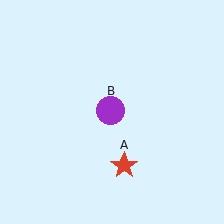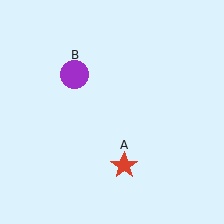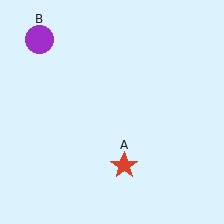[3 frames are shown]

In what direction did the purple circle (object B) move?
The purple circle (object B) moved up and to the left.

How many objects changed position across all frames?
1 object changed position: purple circle (object B).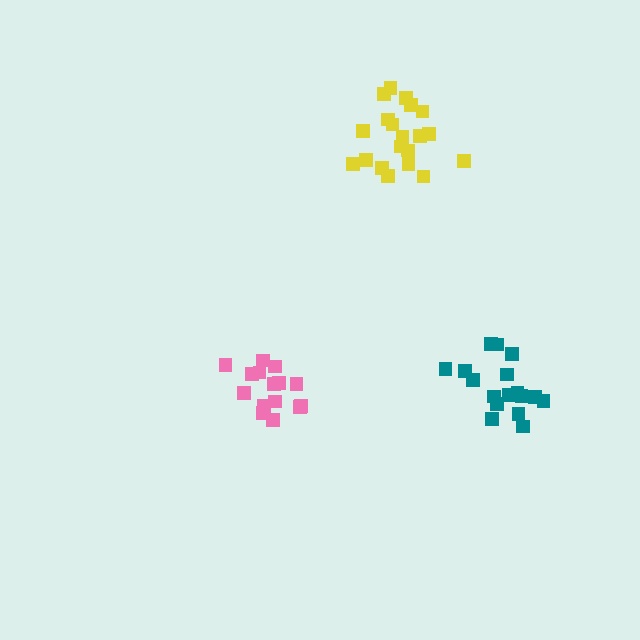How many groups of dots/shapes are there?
There are 3 groups.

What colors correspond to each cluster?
The clusters are colored: yellow, pink, teal.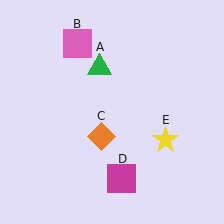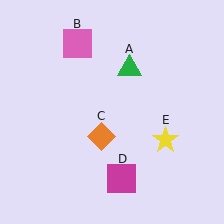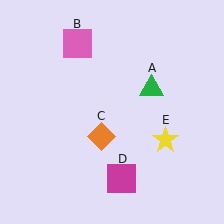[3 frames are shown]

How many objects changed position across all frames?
1 object changed position: green triangle (object A).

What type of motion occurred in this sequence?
The green triangle (object A) rotated clockwise around the center of the scene.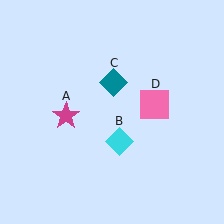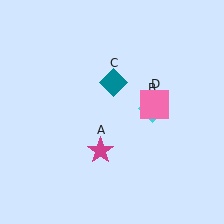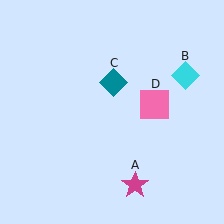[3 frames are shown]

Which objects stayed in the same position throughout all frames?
Teal diamond (object C) and pink square (object D) remained stationary.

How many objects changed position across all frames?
2 objects changed position: magenta star (object A), cyan diamond (object B).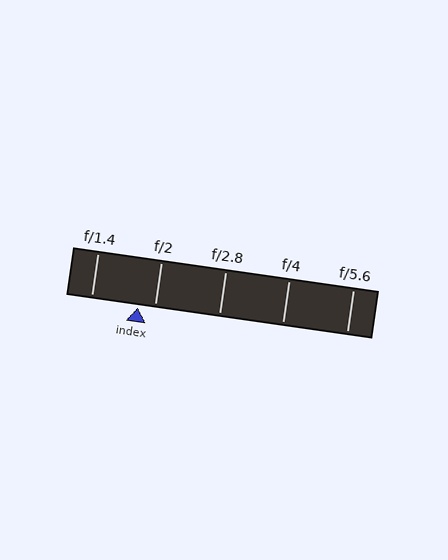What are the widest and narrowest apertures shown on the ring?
The widest aperture shown is f/1.4 and the narrowest is f/5.6.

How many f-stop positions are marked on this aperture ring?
There are 5 f-stop positions marked.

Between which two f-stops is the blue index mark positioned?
The index mark is between f/1.4 and f/2.